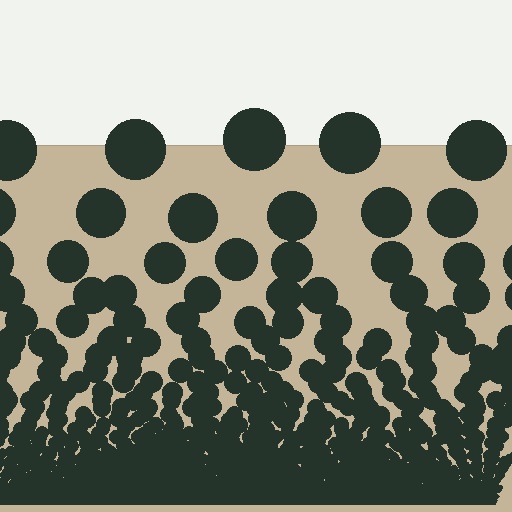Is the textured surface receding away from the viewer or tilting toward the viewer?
The surface appears to tilt toward the viewer. Texture elements get larger and sparser toward the top.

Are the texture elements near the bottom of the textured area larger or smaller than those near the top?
Smaller. The gradient is inverted — elements near the bottom are smaller and denser.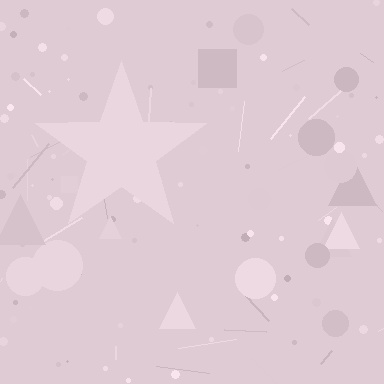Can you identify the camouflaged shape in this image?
The camouflaged shape is a star.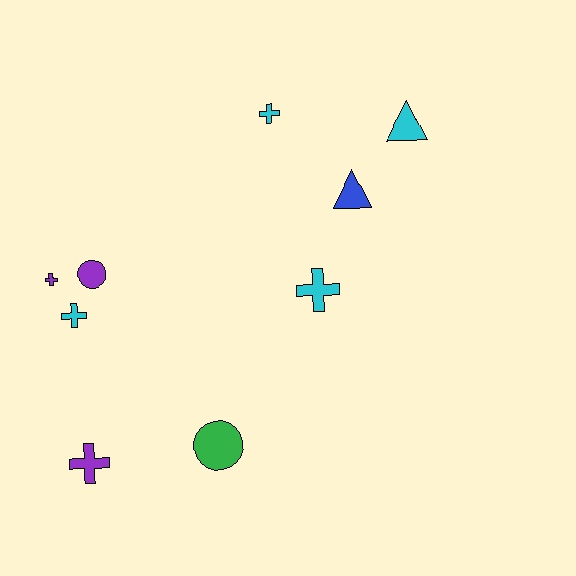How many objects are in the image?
There are 9 objects.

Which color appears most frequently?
Cyan, with 4 objects.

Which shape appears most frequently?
Cross, with 5 objects.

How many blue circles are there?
There are no blue circles.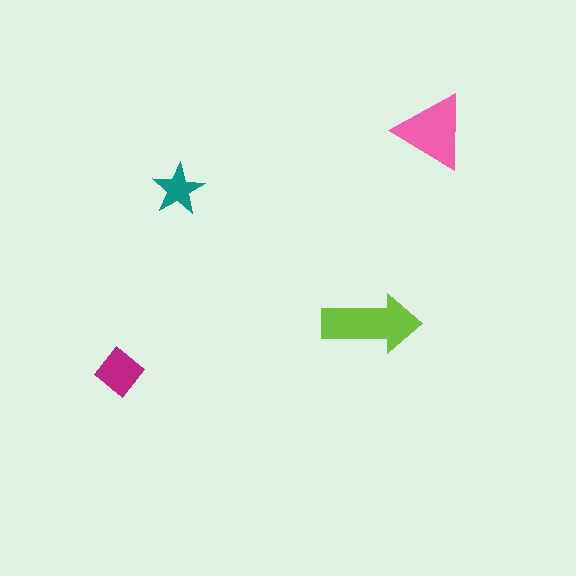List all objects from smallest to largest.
The teal star, the magenta diamond, the pink triangle, the lime arrow.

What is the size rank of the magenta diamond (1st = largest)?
3rd.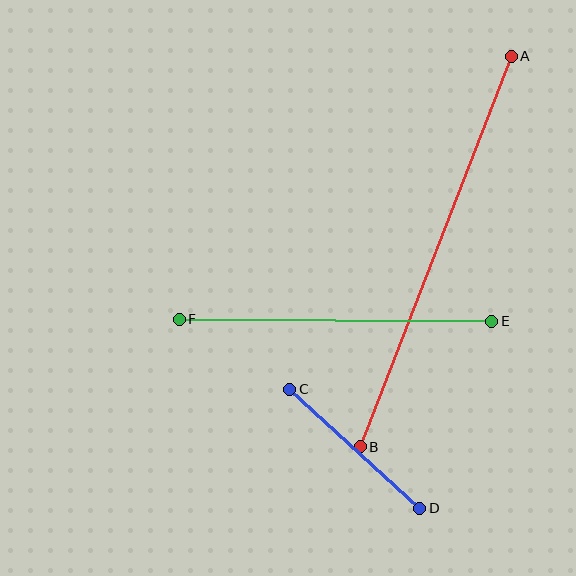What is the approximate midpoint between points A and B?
The midpoint is at approximately (436, 251) pixels.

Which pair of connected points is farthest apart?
Points A and B are farthest apart.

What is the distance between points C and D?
The distance is approximately 176 pixels.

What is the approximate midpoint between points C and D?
The midpoint is at approximately (355, 449) pixels.